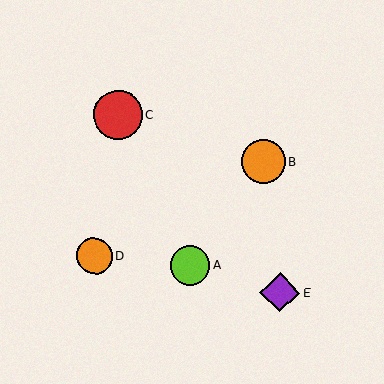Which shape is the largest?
The red circle (labeled C) is the largest.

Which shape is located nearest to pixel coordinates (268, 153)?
The orange circle (labeled B) at (264, 162) is nearest to that location.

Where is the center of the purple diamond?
The center of the purple diamond is at (280, 293).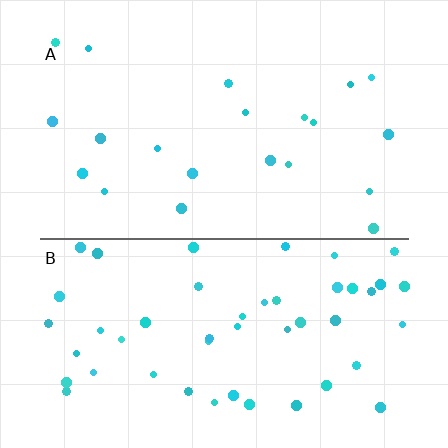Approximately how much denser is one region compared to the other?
Approximately 2.4× — region B over region A.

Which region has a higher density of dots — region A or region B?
B (the bottom).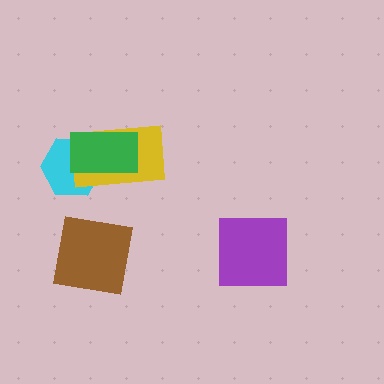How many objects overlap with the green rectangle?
2 objects overlap with the green rectangle.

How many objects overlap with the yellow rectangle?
2 objects overlap with the yellow rectangle.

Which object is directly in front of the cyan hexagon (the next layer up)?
The yellow rectangle is directly in front of the cyan hexagon.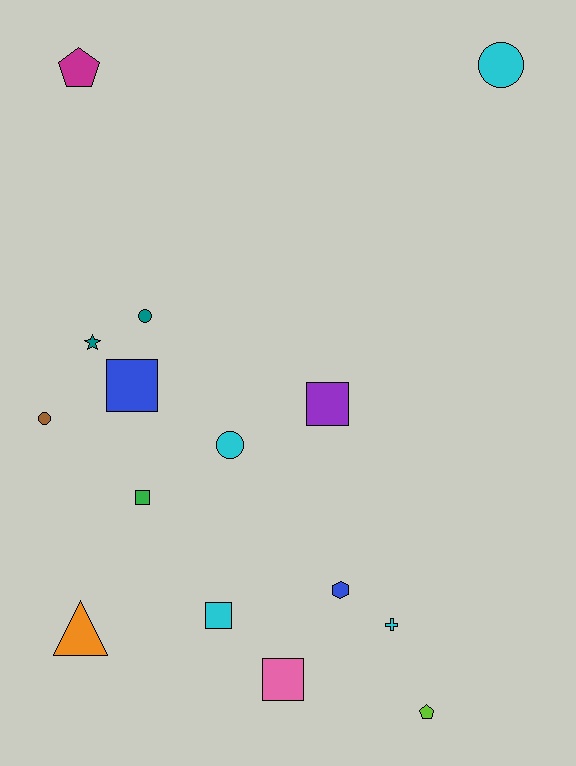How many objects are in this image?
There are 15 objects.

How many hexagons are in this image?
There is 1 hexagon.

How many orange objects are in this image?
There is 1 orange object.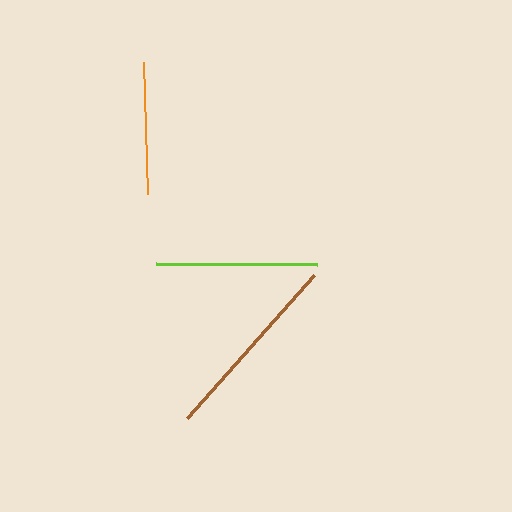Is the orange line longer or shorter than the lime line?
The lime line is longer than the orange line.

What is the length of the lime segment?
The lime segment is approximately 161 pixels long.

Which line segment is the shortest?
The orange line is the shortest at approximately 132 pixels.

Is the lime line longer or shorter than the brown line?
The brown line is longer than the lime line.